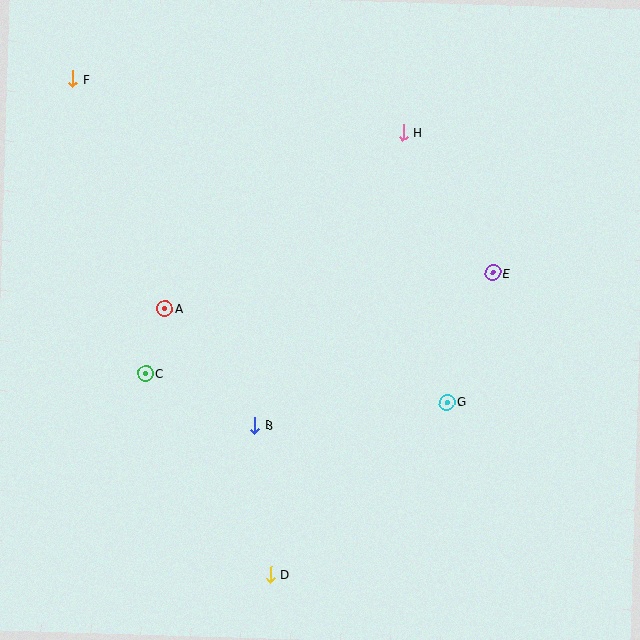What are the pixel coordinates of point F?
Point F is at (73, 79).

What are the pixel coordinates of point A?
Point A is at (165, 309).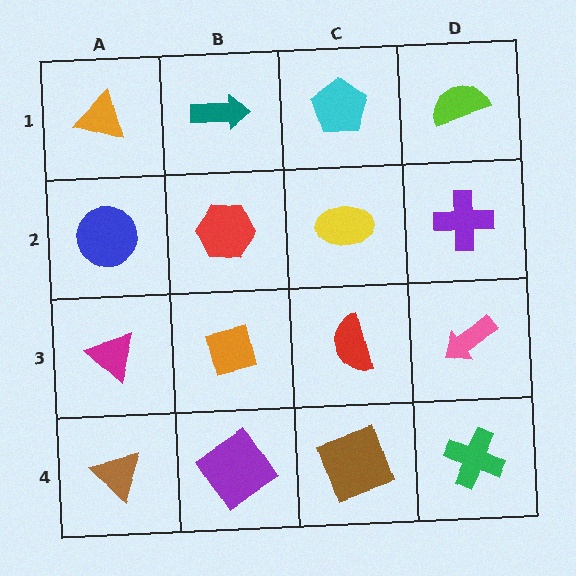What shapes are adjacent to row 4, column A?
A magenta triangle (row 3, column A), a purple diamond (row 4, column B).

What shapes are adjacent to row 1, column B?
A red hexagon (row 2, column B), an orange triangle (row 1, column A), a cyan pentagon (row 1, column C).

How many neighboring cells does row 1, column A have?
2.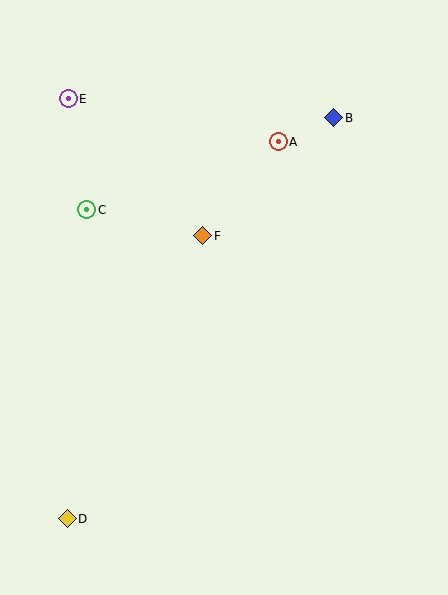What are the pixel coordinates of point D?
Point D is at (67, 519).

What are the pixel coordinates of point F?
Point F is at (203, 236).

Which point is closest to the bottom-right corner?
Point D is closest to the bottom-right corner.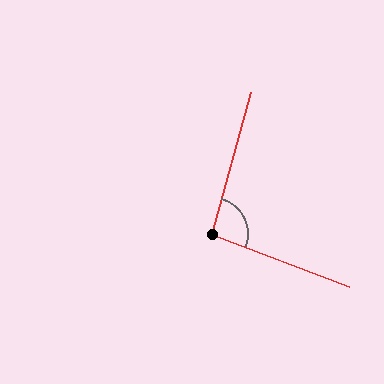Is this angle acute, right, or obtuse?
It is obtuse.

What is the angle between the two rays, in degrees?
Approximately 95 degrees.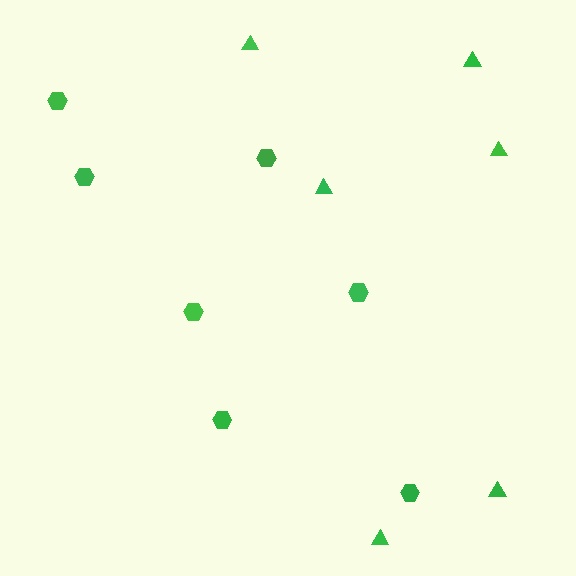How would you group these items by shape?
There are 2 groups: one group of hexagons (7) and one group of triangles (6).